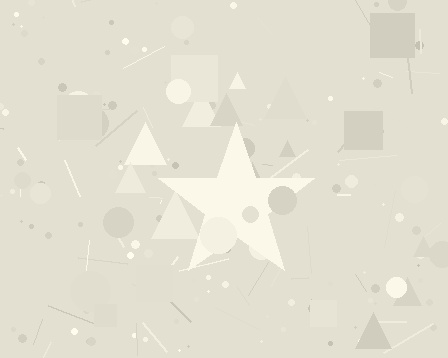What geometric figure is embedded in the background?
A star is embedded in the background.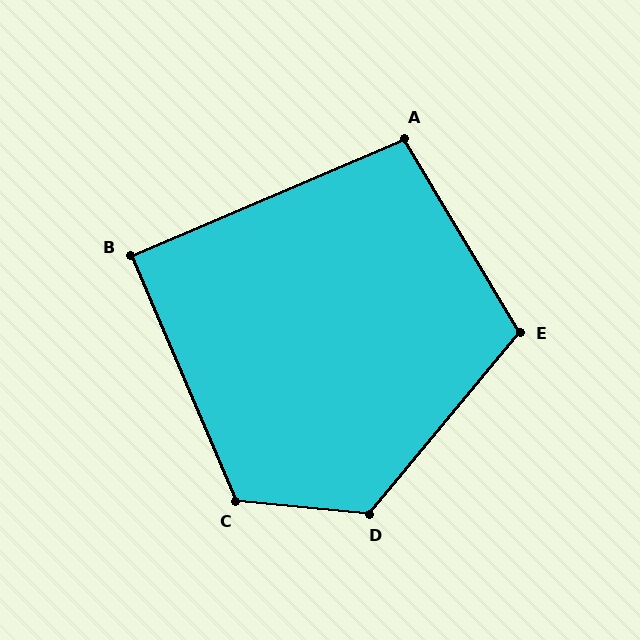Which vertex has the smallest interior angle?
B, at approximately 90 degrees.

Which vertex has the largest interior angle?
D, at approximately 124 degrees.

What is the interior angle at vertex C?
Approximately 118 degrees (obtuse).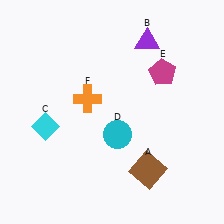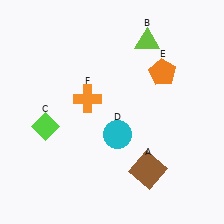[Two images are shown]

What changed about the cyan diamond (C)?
In Image 1, C is cyan. In Image 2, it changed to lime.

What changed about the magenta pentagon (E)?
In Image 1, E is magenta. In Image 2, it changed to orange.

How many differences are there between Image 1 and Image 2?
There are 3 differences between the two images.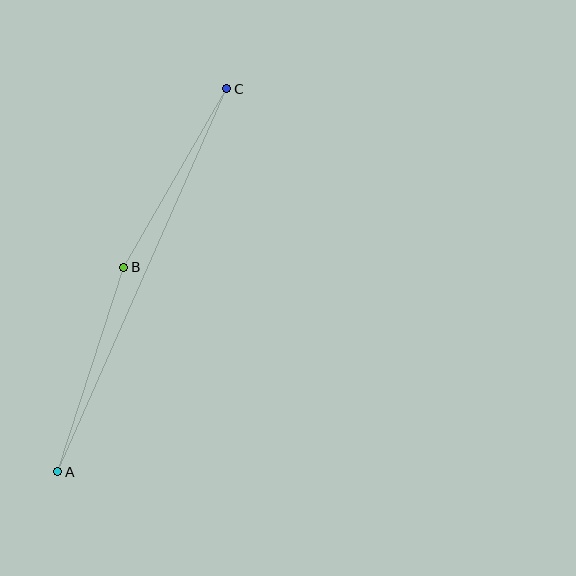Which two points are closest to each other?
Points B and C are closest to each other.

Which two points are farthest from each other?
Points A and C are farthest from each other.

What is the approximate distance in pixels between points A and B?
The distance between A and B is approximately 215 pixels.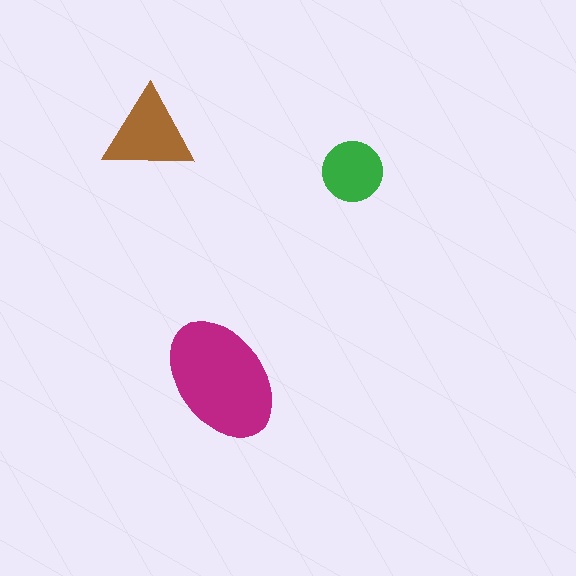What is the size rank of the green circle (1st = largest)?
3rd.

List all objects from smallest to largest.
The green circle, the brown triangle, the magenta ellipse.